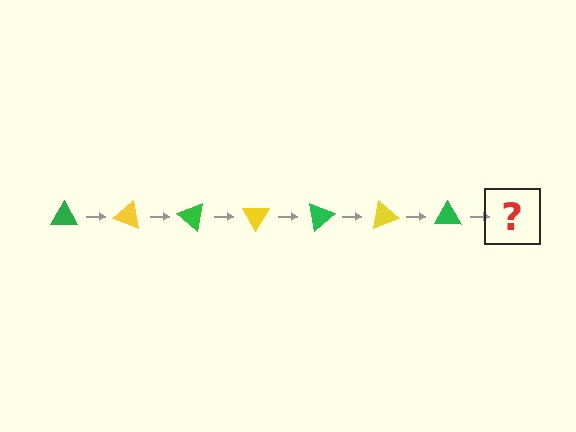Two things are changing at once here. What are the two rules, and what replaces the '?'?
The two rules are that it rotates 20 degrees each step and the color cycles through green and yellow. The '?' should be a yellow triangle, rotated 140 degrees from the start.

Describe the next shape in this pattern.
It should be a yellow triangle, rotated 140 degrees from the start.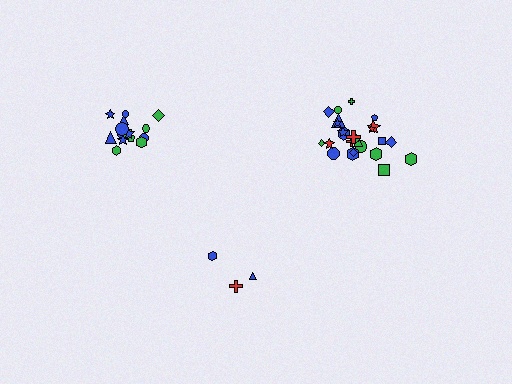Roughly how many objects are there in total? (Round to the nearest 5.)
Roughly 45 objects in total.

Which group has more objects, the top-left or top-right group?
The top-right group.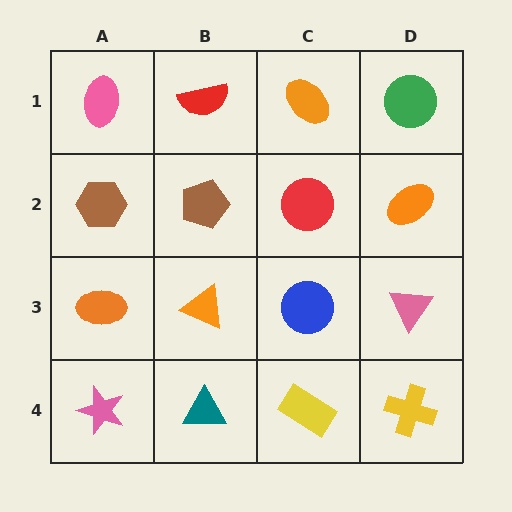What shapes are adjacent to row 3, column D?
An orange ellipse (row 2, column D), a yellow cross (row 4, column D), a blue circle (row 3, column C).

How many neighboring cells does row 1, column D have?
2.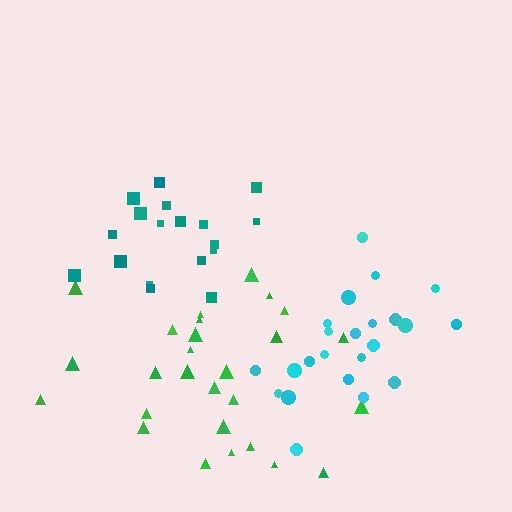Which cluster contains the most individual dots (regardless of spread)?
Green (27).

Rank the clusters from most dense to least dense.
cyan, teal, green.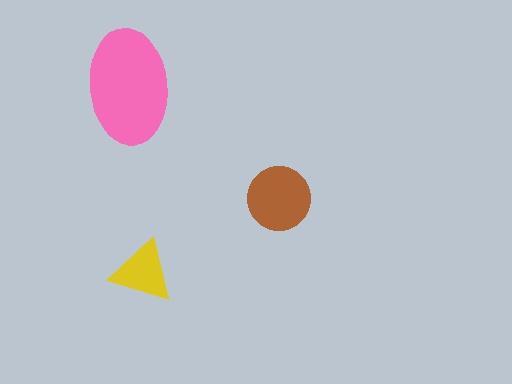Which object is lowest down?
The yellow triangle is bottommost.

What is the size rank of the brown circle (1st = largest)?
2nd.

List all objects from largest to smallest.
The pink ellipse, the brown circle, the yellow triangle.